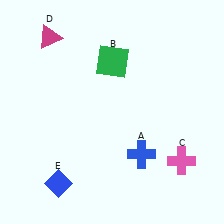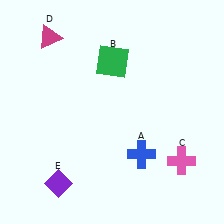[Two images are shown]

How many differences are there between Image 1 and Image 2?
There is 1 difference between the two images.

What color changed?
The diamond (E) changed from blue in Image 1 to purple in Image 2.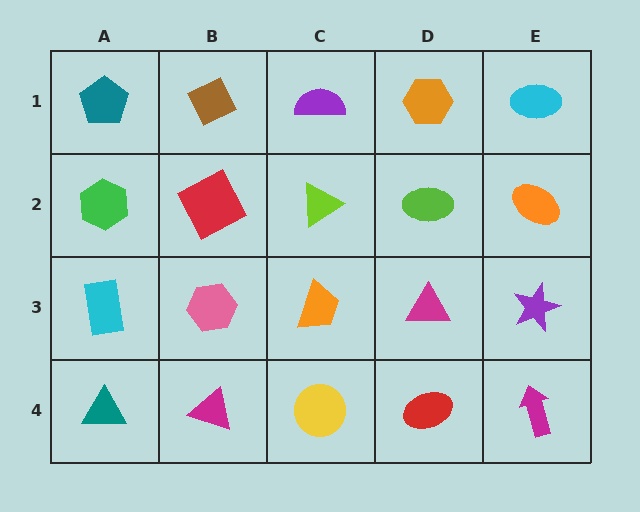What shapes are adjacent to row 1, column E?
An orange ellipse (row 2, column E), an orange hexagon (row 1, column D).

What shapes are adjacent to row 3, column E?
An orange ellipse (row 2, column E), a magenta arrow (row 4, column E), a magenta triangle (row 3, column D).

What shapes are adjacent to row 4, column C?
An orange trapezoid (row 3, column C), a magenta triangle (row 4, column B), a red ellipse (row 4, column D).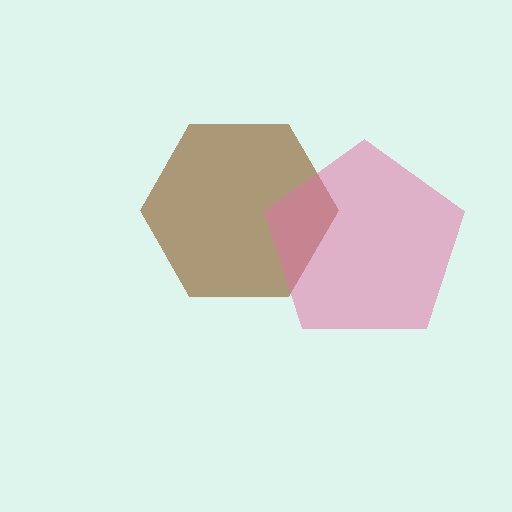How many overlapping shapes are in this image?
There are 2 overlapping shapes in the image.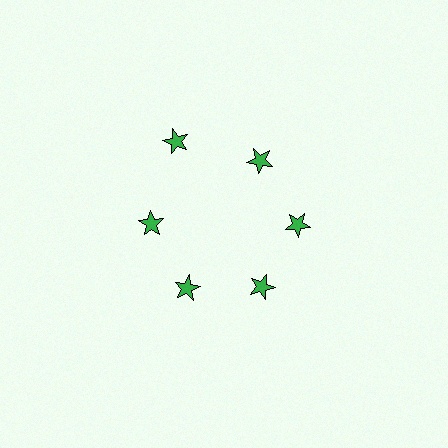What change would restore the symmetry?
The symmetry would be restored by moving it inward, back onto the ring so that all 6 stars sit at equal angles and equal distance from the center.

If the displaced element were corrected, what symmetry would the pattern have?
It would have 6-fold rotational symmetry — the pattern would map onto itself every 60 degrees.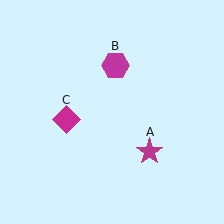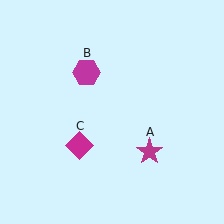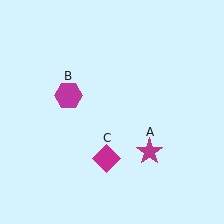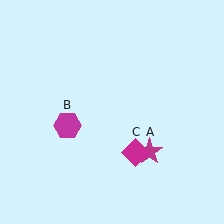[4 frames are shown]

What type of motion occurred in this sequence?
The magenta hexagon (object B), magenta diamond (object C) rotated counterclockwise around the center of the scene.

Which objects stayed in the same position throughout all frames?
Magenta star (object A) remained stationary.